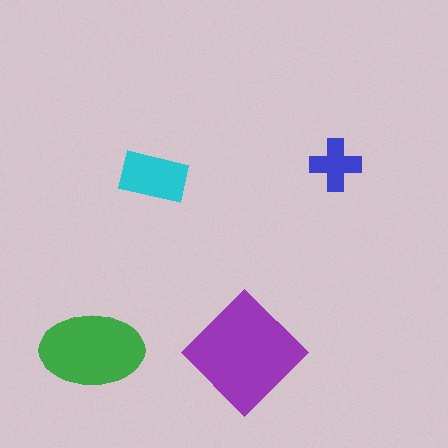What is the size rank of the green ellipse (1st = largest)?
2nd.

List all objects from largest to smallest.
The purple diamond, the green ellipse, the cyan rectangle, the blue cross.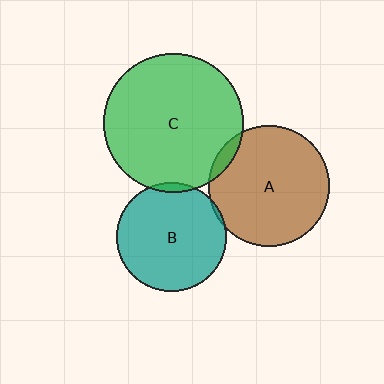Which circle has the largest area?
Circle C (green).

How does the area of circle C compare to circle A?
Approximately 1.3 times.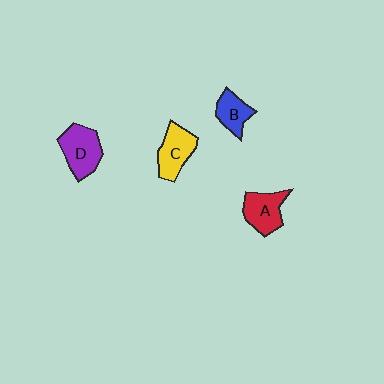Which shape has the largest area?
Shape D (purple).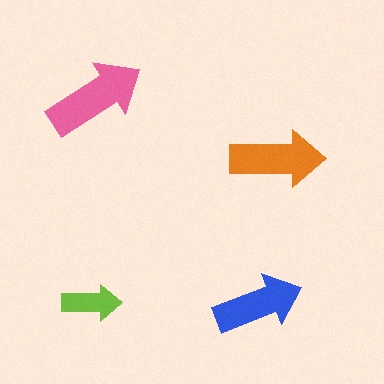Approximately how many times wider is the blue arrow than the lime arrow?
About 1.5 times wider.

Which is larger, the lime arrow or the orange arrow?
The orange one.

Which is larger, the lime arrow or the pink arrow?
The pink one.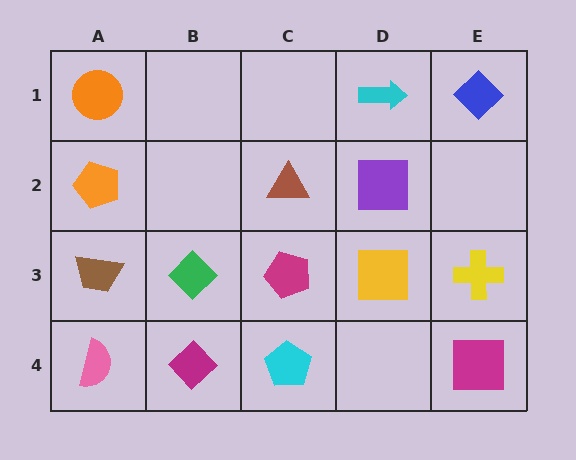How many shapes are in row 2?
3 shapes.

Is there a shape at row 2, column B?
No, that cell is empty.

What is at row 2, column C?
A brown triangle.